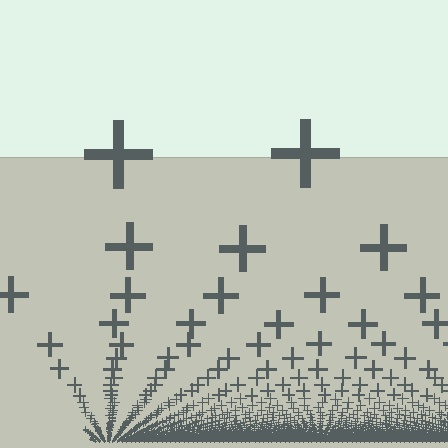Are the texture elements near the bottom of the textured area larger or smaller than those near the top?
Smaller. The gradient is inverted — elements near the bottom are smaller and denser.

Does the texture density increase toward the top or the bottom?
Density increases toward the bottom.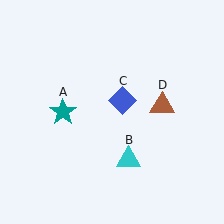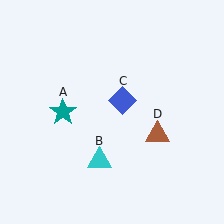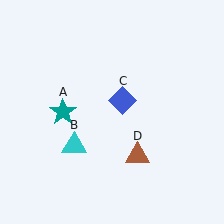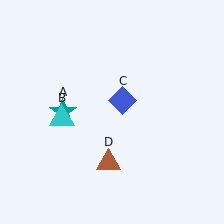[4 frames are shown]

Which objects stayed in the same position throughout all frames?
Teal star (object A) and blue diamond (object C) remained stationary.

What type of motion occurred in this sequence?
The cyan triangle (object B), brown triangle (object D) rotated clockwise around the center of the scene.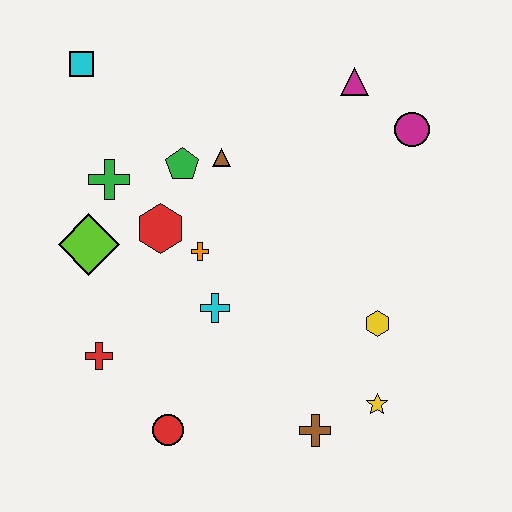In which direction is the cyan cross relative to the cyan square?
The cyan cross is below the cyan square.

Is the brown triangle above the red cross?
Yes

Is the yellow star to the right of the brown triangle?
Yes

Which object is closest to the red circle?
The red cross is closest to the red circle.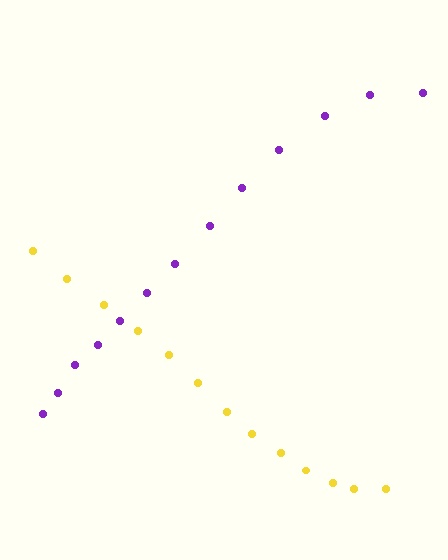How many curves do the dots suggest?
There are 2 distinct paths.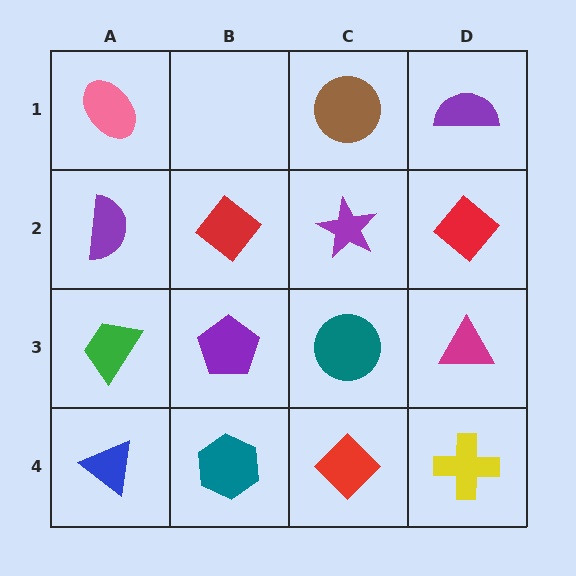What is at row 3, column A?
A green trapezoid.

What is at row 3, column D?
A magenta triangle.